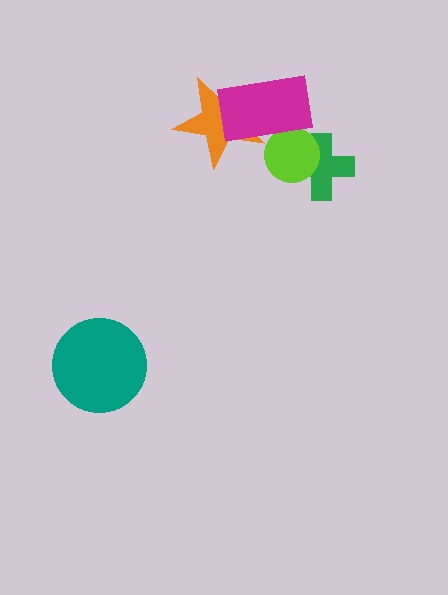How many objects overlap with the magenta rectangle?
2 objects overlap with the magenta rectangle.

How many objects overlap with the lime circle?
2 objects overlap with the lime circle.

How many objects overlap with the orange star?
1 object overlaps with the orange star.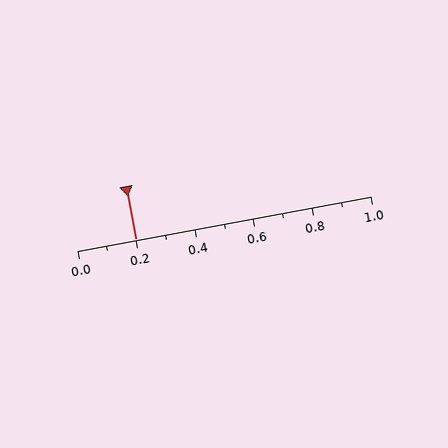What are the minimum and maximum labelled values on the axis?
The axis runs from 0.0 to 1.0.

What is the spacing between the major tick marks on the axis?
The major ticks are spaced 0.2 apart.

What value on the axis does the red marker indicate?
The marker indicates approximately 0.2.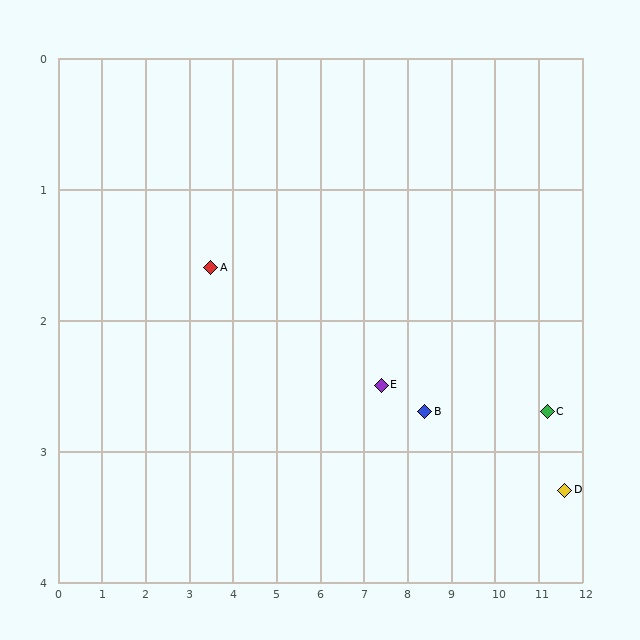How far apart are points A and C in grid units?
Points A and C are about 7.8 grid units apart.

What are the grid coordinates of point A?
Point A is at approximately (3.5, 1.6).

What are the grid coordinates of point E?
Point E is at approximately (7.4, 2.5).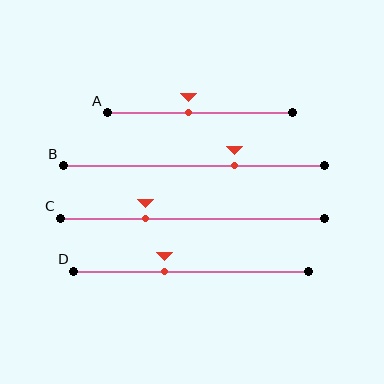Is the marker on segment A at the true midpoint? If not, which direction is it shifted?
No, the marker on segment A is shifted to the left by about 6% of the segment length.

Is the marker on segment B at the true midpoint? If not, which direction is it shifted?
No, the marker on segment B is shifted to the right by about 16% of the segment length.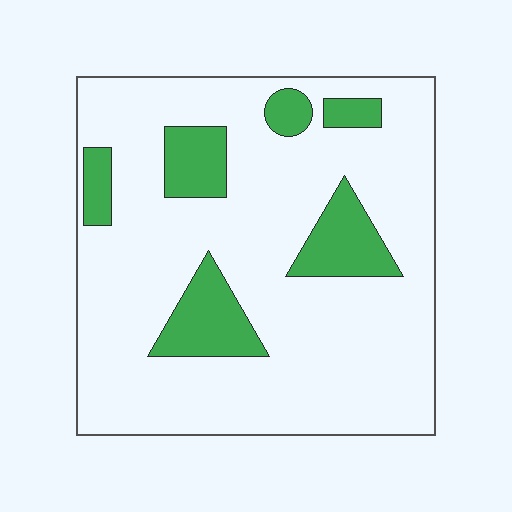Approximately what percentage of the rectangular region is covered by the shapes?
Approximately 20%.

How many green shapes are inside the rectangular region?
6.